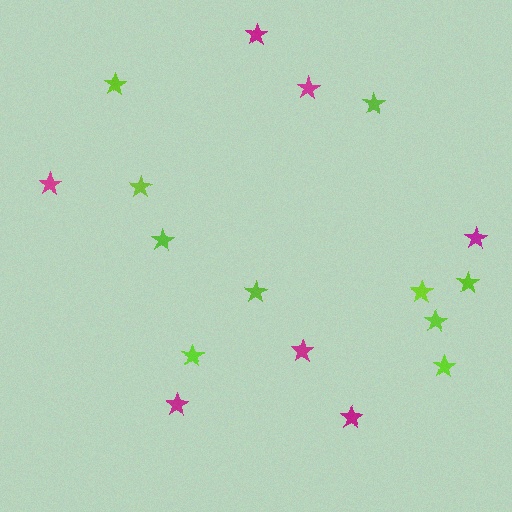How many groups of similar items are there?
There are 2 groups: one group of magenta stars (7) and one group of lime stars (10).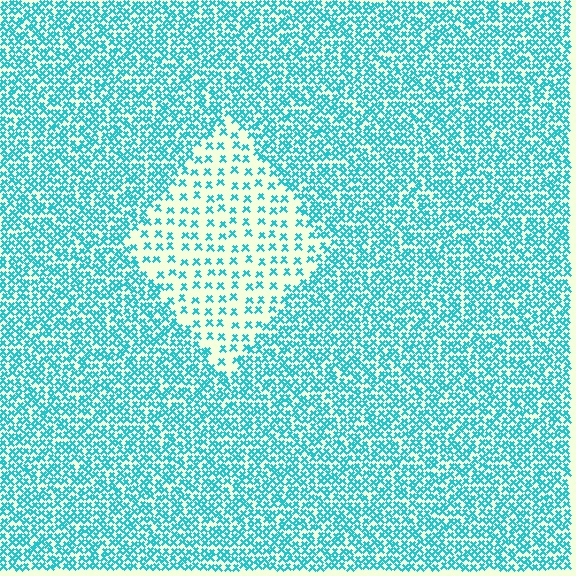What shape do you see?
I see a diamond.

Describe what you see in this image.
The image contains small cyan elements arranged at two different densities. A diamond-shaped region is visible where the elements are less densely packed than the surrounding area.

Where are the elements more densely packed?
The elements are more densely packed outside the diamond boundary.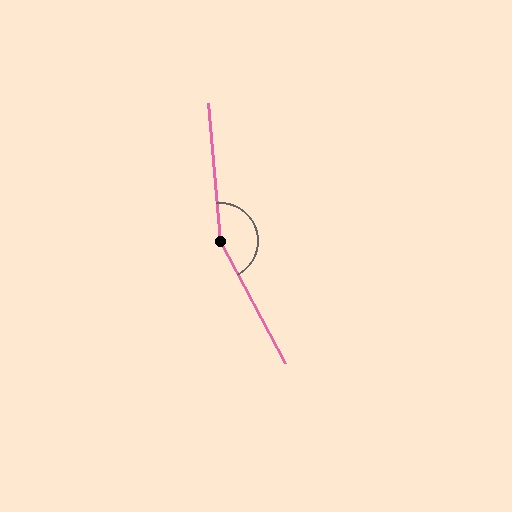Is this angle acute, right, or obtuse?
It is obtuse.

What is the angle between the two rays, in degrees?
Approximately 157 degrees.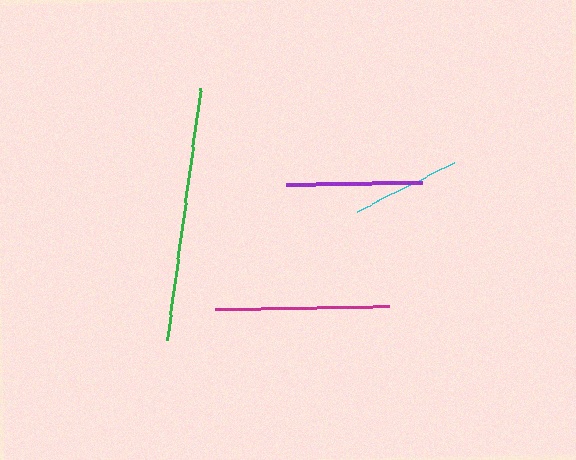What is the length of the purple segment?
The purple segment is approximately 136 pixels long.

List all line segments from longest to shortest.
From longest to shortest: green, magenta, purple, cyan.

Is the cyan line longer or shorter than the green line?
The green line is longer than the cyan line.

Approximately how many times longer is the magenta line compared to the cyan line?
The magenta line is approximately 1.6 times the length of the cyan line.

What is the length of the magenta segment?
The magenta segment is approximately 174 pixels long.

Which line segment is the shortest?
The cyan line is the shortest at approximately 109 pixels.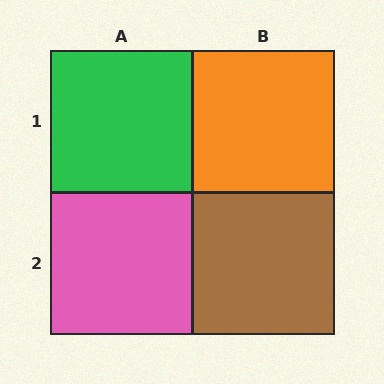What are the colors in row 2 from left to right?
Pink, brown.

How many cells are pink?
1 cell is pink.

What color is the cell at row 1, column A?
Green.